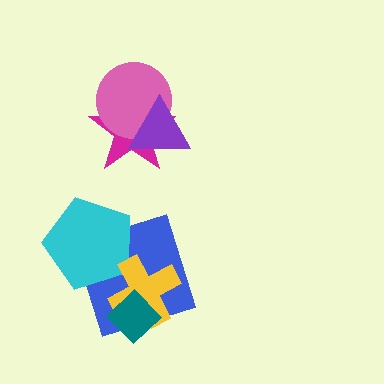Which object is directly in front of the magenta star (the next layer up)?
The pink circle is directly in front of the magenta star.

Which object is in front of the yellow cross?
The teal diamond is in front of the yellow cross.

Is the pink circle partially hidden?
Yes, it is partially covered by another shape.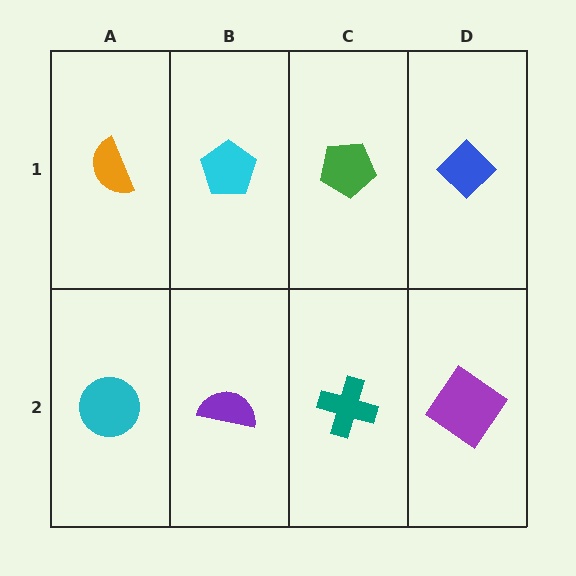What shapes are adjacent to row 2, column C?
A green pentagon (row 1, column C), a purple semicircle (row 2, column B), a purple diamond (row 2, column D).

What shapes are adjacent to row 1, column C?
A teal cross (row 2, column C), a cyan pentagon (row 1, column B), a blue diamond (row 1, column D).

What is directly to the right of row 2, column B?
A teal cross.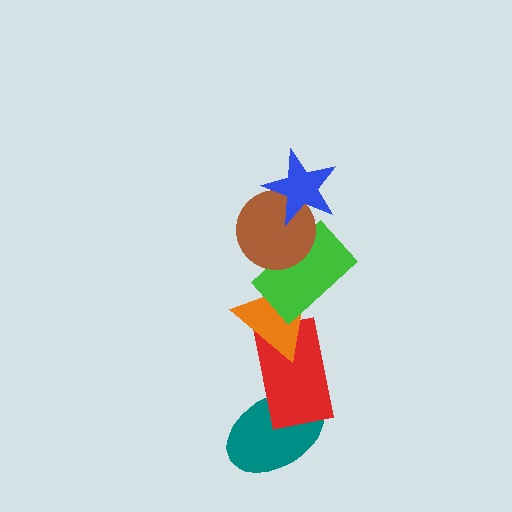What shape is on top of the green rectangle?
The brown circle is on top of the green rectangle.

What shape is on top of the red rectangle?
The orange triangle is on top of the red rectangle.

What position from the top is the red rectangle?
The red rectangle is 5th from the top.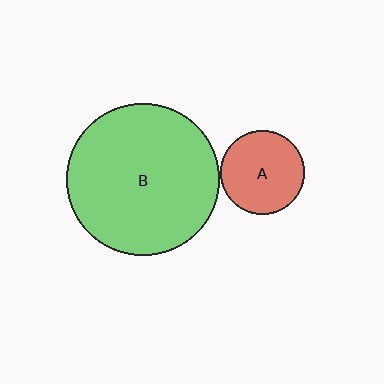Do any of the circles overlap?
No, none of the circles overlap.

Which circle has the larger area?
Circle B (green).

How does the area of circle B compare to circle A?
Approximately 3.3 times.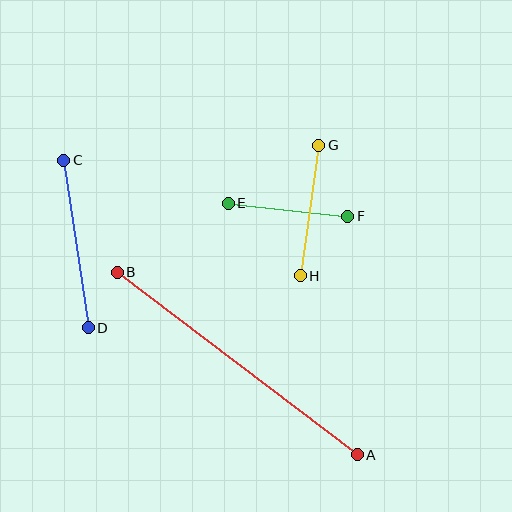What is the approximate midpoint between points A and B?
The midpoint is at approximately (237, 364) pixels.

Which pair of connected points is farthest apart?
Points A and B are farthest apart.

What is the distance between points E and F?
The distance is approximately 120 pixels.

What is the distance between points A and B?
The distance is approximately 301 pixels.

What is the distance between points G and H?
The distance is approximately 132 pixels.